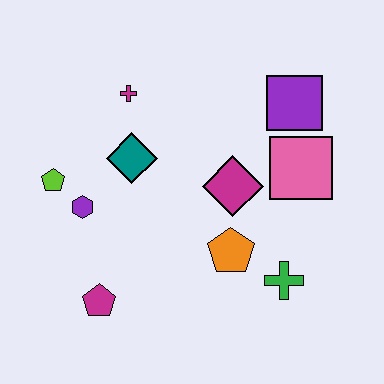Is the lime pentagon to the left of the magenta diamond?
Yes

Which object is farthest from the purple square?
The magenta pentagon is farthest from the purple square.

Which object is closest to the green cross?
The orange pentagon is closest to the green cross.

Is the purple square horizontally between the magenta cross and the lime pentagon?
No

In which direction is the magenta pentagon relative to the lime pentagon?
The magenta pentagon is below the lime pentagon.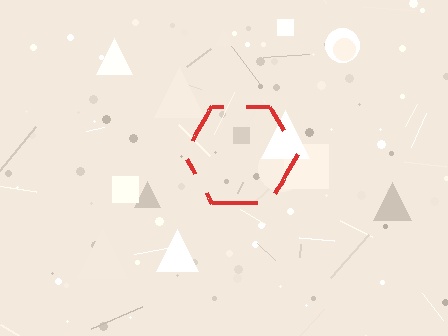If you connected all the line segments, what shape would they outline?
They would outline a hexagon.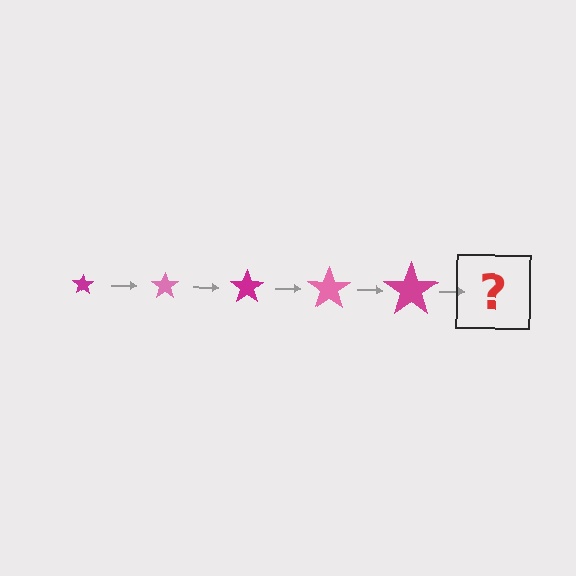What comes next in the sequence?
The next element should be a pink star, larger than the previous one.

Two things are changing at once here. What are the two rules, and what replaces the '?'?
The two rules are that the star grows larger each step and the color cycles through magenta and pink. The '?' should be a pink star, larger than the previous one.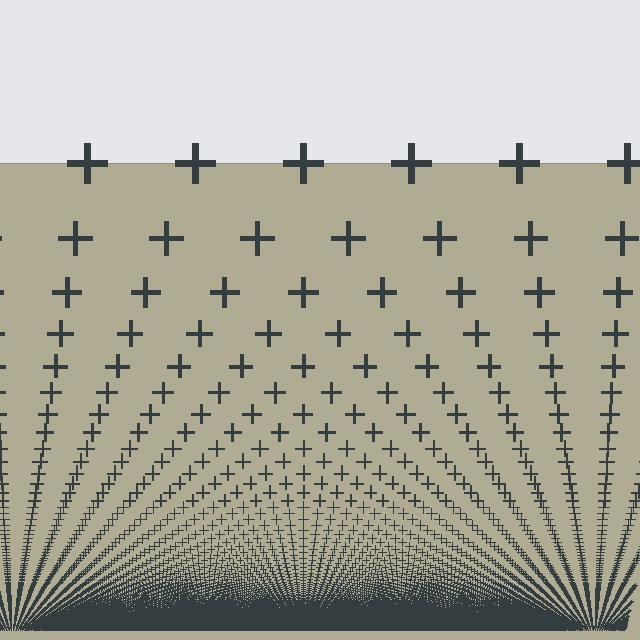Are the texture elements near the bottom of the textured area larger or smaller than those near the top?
Smaller. The gradient is inverted — elements near the bottom are smaller and denser.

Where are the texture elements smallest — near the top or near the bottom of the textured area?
Near the bottom.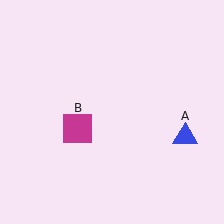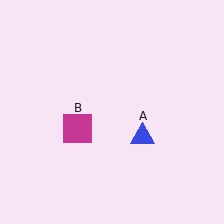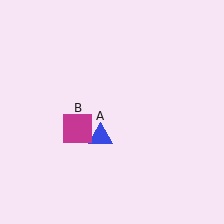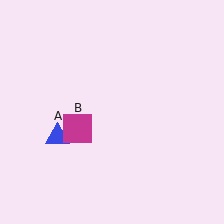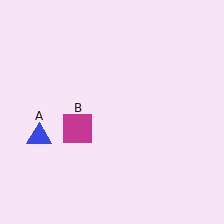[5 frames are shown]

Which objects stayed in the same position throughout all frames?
Magenta square (object B) remained stationary.